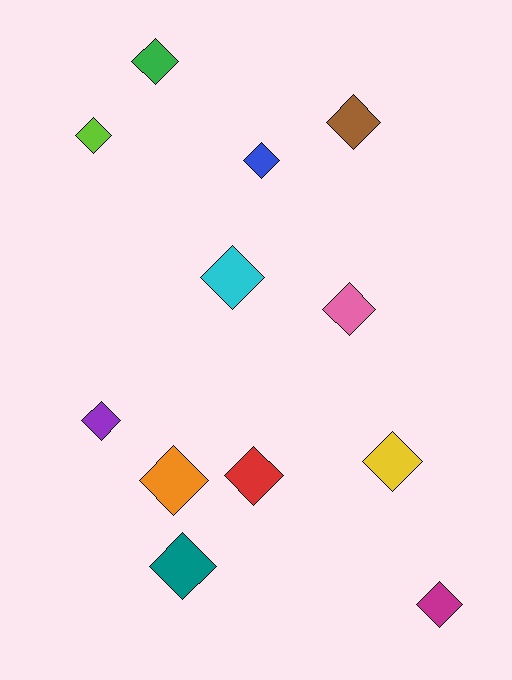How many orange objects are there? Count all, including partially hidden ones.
There is 1 orange object.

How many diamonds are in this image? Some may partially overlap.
There are 12 diamonds.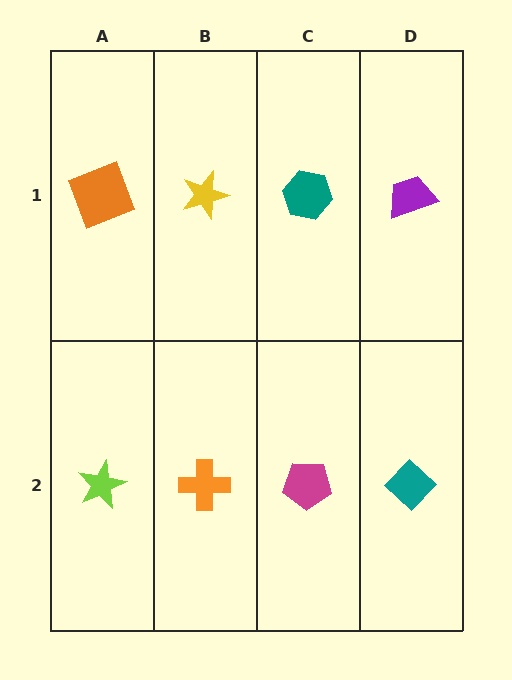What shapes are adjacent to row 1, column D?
A teal diamond (row 2, column D), a teal hexagon (row 1, column C).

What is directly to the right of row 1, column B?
A teal hexagon.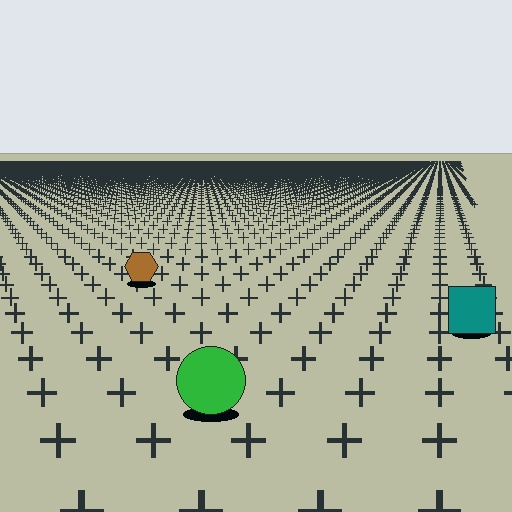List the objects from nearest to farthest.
From nearest to farthest: the green circle, the teal square, the brown hexagon.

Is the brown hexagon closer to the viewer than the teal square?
No. The teal square is closer — you can tell from the texture gradient: the ground texture is coarser near it.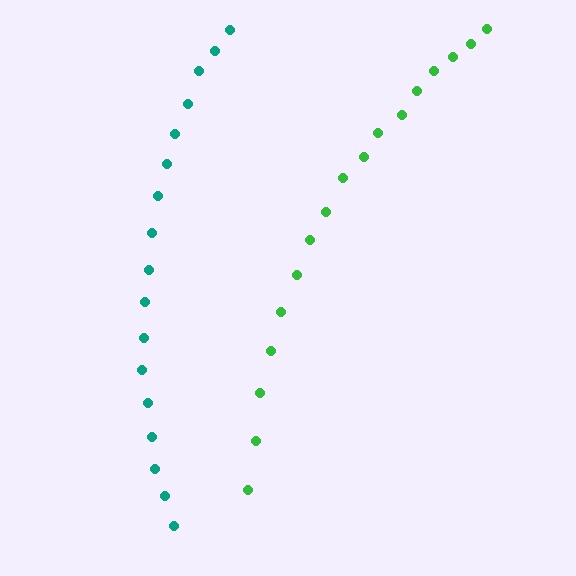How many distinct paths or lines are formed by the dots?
There are 2 distinct paths.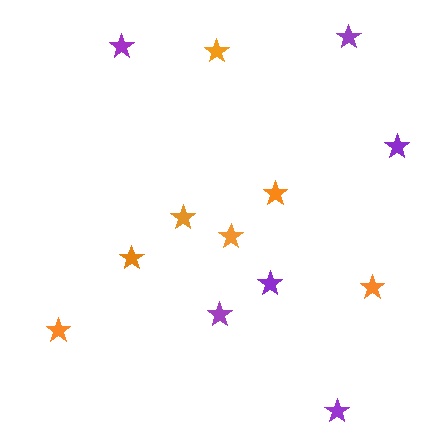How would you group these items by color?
There are 2 groups: one group of orange stars (7) and one group of purple stars (6).